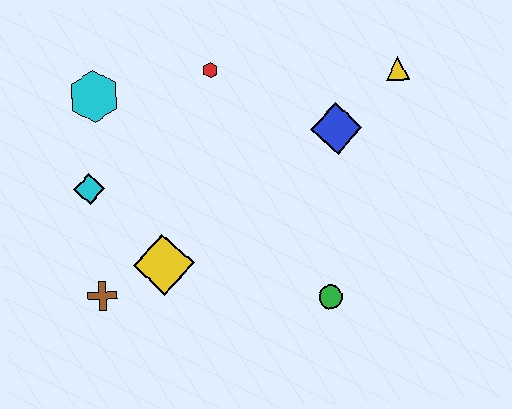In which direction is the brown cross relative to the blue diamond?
The brown cross is to the left of the blue diamond.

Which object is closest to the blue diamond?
The yellow triangle is closest to the blue diamond.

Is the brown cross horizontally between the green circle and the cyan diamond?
Yes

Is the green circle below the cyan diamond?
Yes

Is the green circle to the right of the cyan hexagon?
Yes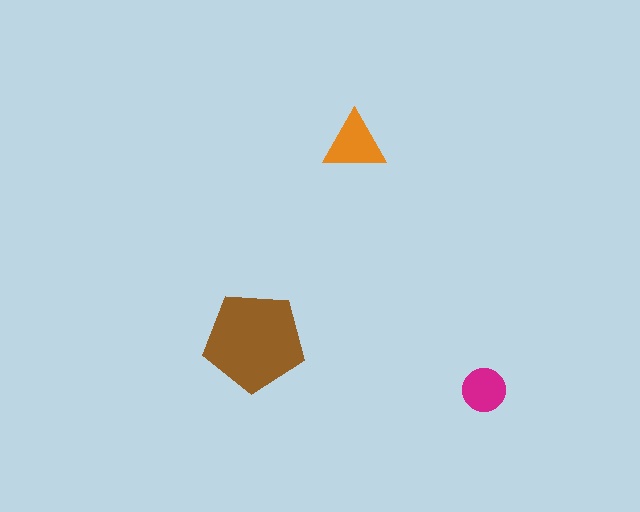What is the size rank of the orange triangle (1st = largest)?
2nd.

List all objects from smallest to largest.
The magenta circle, the orange triangle, the brown pentagon.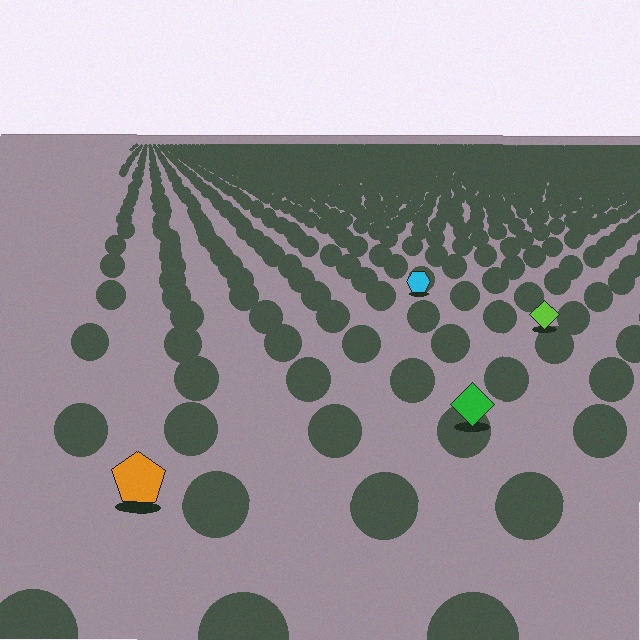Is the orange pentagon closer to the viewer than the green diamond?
Yes. The orange pentagon is closer — you can tell from the texture gradient: the ground texture is coarser near it.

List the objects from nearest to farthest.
From nearest to farthest: the orange pentagon, the green diamond, the lime diamond, the cyan hexagon.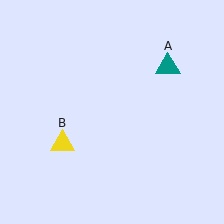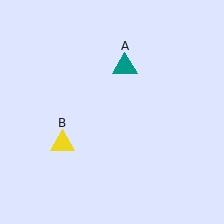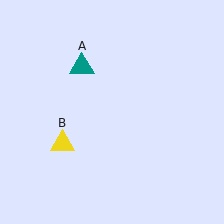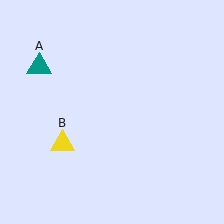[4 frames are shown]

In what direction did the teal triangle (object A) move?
The teal triangle (object A) moved left.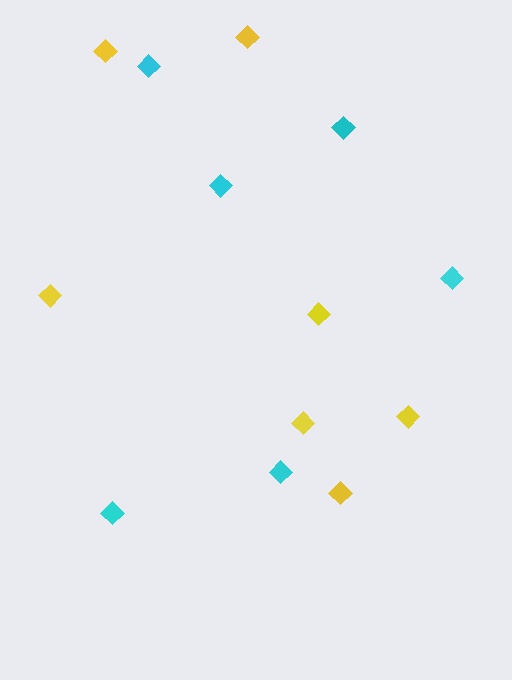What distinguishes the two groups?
There are 2 groups: one group of cyan diamonds (6) and one group of yellow diamonds (7).